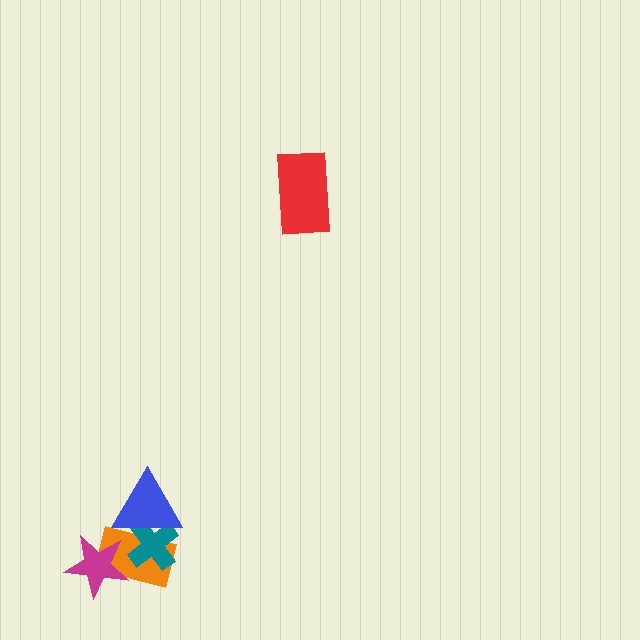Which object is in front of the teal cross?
The blue triangle is in front of the teal cross.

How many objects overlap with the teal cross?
2 objects overlap with the teal cross.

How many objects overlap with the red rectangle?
0 objects overlap with the red rectangle.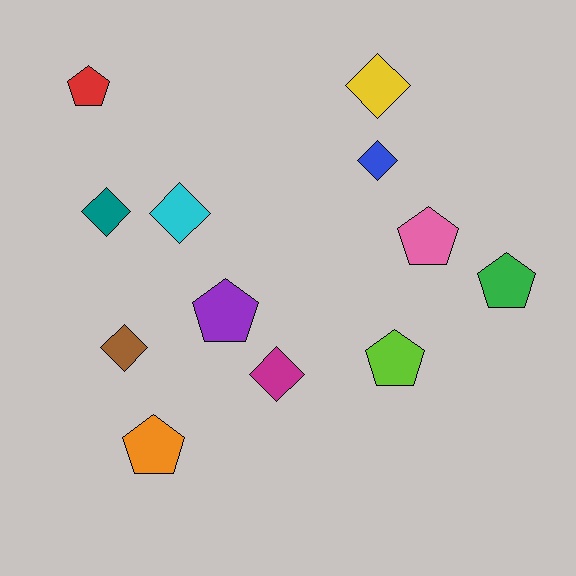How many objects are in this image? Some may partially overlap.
There are 12 objects.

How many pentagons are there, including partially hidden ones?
There are 6 pentagons.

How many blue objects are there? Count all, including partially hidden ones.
There is 1 blue object.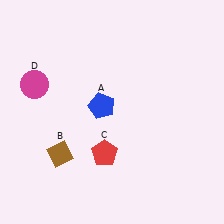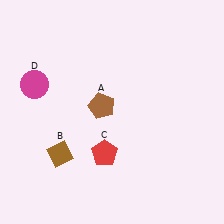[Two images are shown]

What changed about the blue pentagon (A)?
In Image 1, A is blue. In Image 2, it changed to brown.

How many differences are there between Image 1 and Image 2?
There is 1 difference between the two images.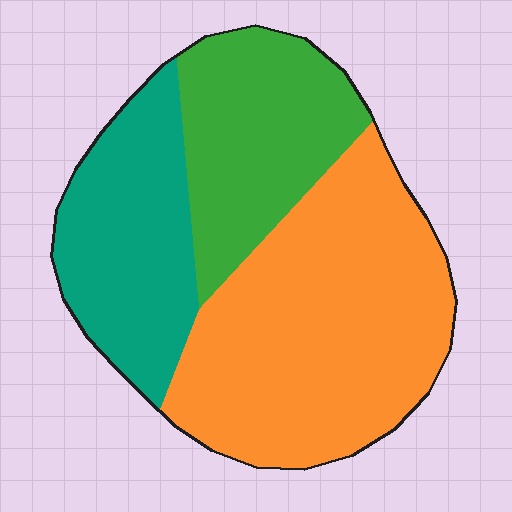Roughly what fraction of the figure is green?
Green covers roughly 25% of the figure.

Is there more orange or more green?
Orange.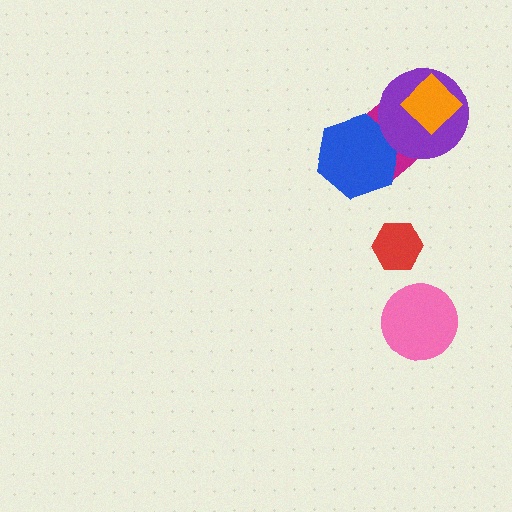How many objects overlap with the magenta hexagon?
3 objects overlap with the magenta hexagon.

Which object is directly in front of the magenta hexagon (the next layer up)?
The blue hexagon is directly in front of the magenta hexagon.